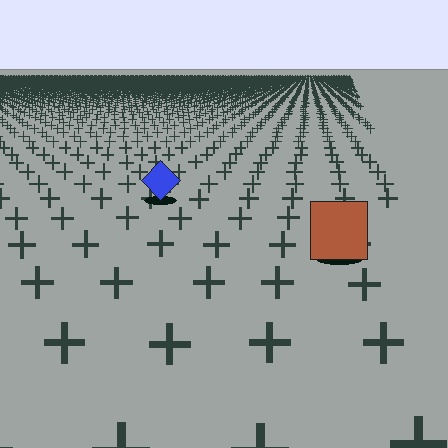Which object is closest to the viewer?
The brown square is closest. The texture marks near it are larger and more spread out.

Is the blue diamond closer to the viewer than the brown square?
No. The brown square is closer — you can tell from the texture gradient: the ground texture is coarser near it.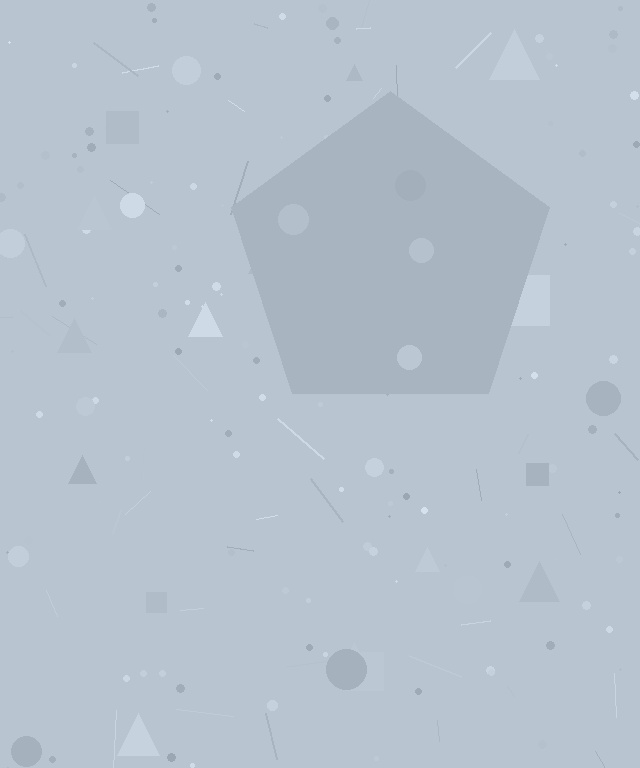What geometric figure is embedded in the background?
A pentagon is embedded in the background.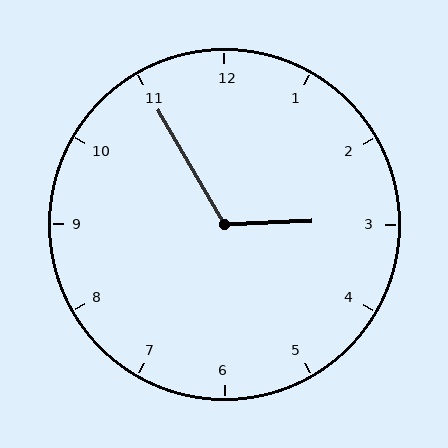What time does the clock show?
2:55.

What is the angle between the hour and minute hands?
Approximately 118 degrees.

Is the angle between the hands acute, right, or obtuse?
It is obtuse.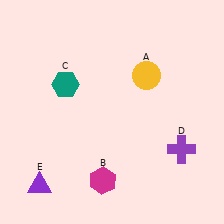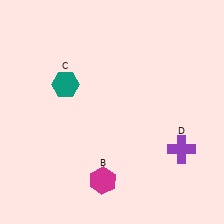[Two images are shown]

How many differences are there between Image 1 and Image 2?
There are 2 differences between the two images.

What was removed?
The yellow circle (A), the purple triangle (E) were removed in Image 2.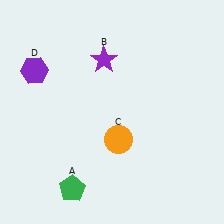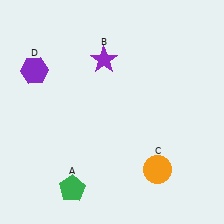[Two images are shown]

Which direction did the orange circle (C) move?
The orange circle (C) moved right.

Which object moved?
The orange circle (C) moved right.